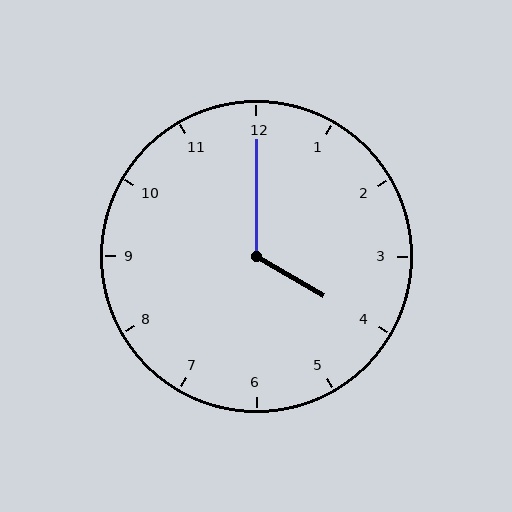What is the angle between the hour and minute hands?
Approximately 120 degrees.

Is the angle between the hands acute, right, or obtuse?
It is obtuse.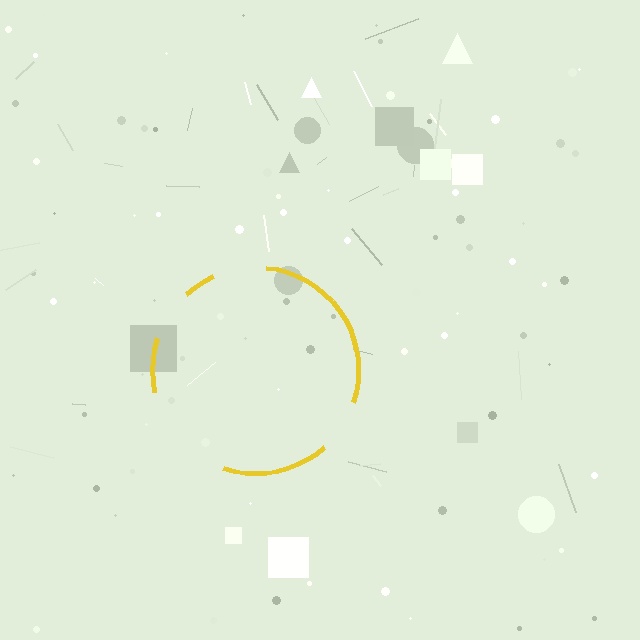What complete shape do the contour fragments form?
The contour fragments form a circle.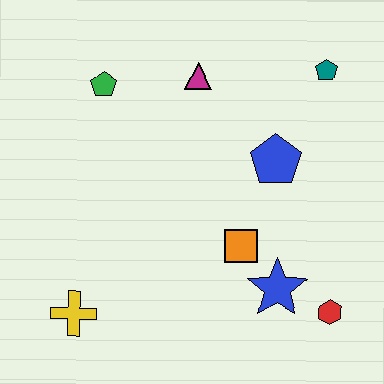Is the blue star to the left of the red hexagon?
Yes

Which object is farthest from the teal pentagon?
The yellow cross is farthest from the teal pentagon.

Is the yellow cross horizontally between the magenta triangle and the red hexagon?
No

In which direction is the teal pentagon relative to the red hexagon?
The teal pentagon is above the red hexagon.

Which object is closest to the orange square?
The blue star is closest to the orange square.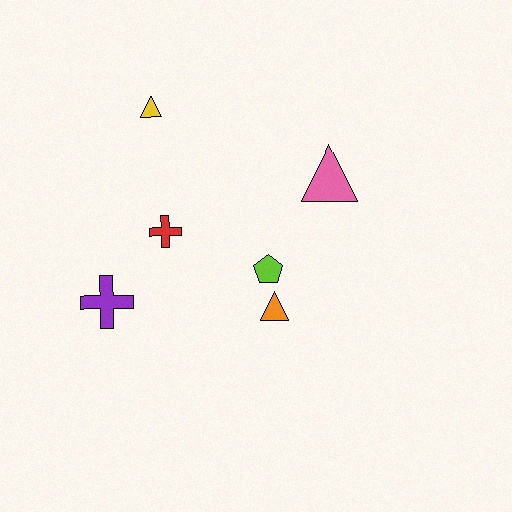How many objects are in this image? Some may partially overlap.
There are 6 objects.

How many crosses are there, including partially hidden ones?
There are 2 crosses.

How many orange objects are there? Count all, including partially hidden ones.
There is 1 orange object.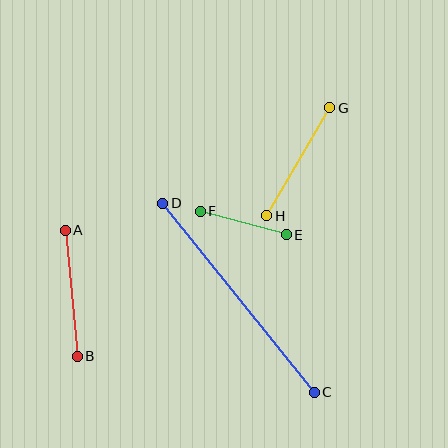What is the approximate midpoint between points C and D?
The midpoint is at approximately (238, 298) pixels.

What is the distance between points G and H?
The distance is approximately 125 pixels.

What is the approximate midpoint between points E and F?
The midpoint is at approximately (243, 223) pixels.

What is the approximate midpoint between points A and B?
The midpoint is at approximately (71, 293) pixels.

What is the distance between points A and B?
The distance is approximately 127 pixels.